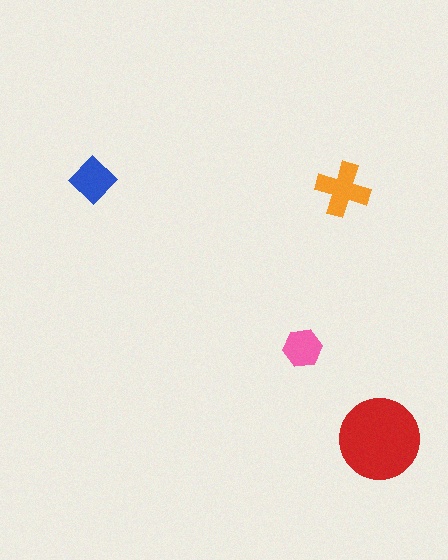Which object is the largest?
The red circle.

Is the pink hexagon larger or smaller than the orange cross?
Smaller.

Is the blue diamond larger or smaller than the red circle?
Smaller.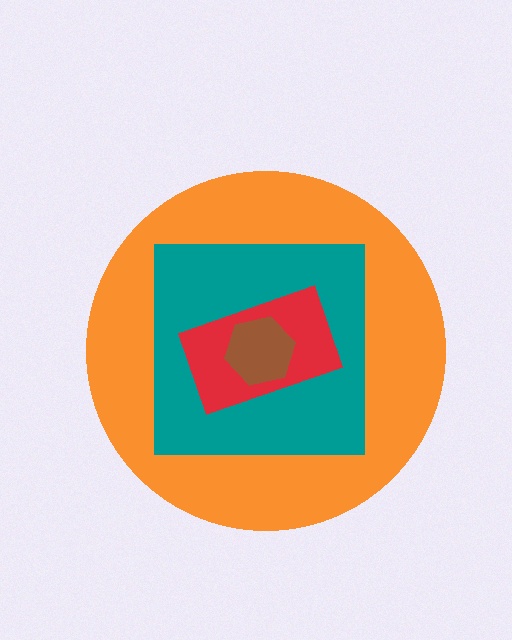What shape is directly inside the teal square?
The red rectangle.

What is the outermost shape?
The orange circle.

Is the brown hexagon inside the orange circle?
Yes.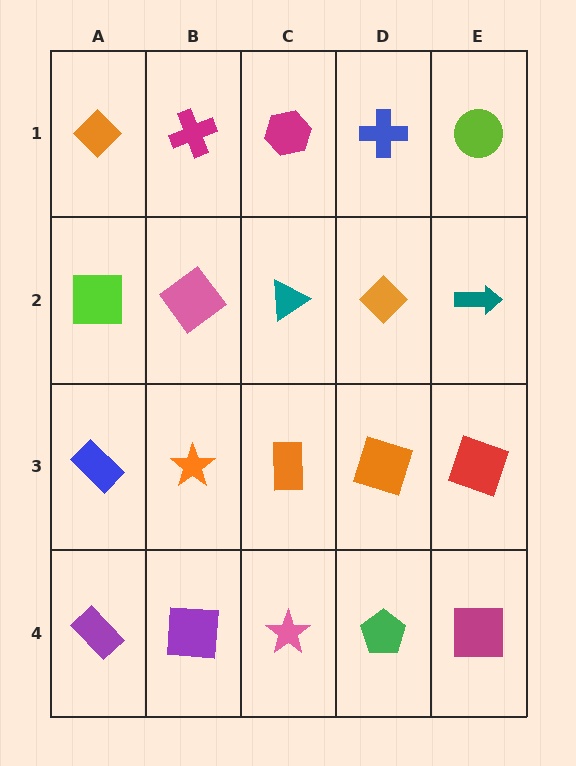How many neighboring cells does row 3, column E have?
3.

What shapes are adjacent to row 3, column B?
A pink diamond (row 2, column B), a purple square (row 4, column B), a blue rectangle (row 3, column A), an orange rectangle (row 3, column C).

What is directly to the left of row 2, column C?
A pink diamond.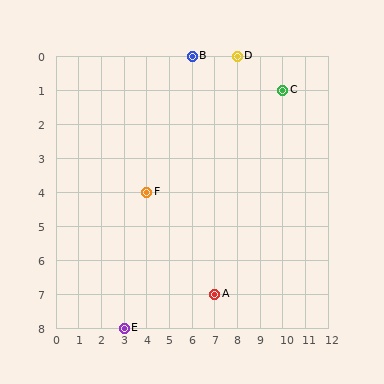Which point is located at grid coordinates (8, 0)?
Point D is at (8, 0).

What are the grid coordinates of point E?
Point E is at grid coordinates (3, 8).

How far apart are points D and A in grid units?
Points D and A are 1 column and 7 rows apart (about 7.1 grid units diagonally).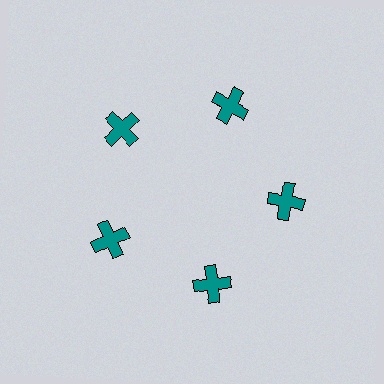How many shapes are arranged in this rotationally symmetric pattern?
There are 5 shapes, arranged in 5 groups of 1.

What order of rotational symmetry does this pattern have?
This pattern has 5-fold rotational symmetry.